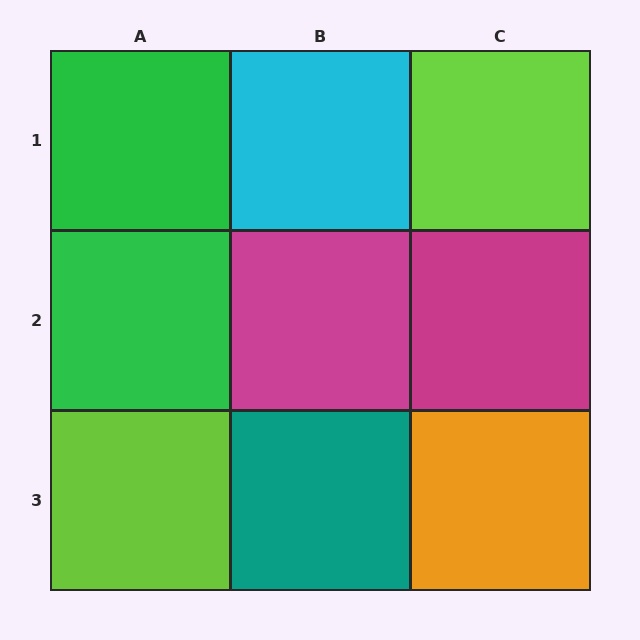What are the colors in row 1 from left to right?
Green, cyan, lime.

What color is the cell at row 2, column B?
Magenta.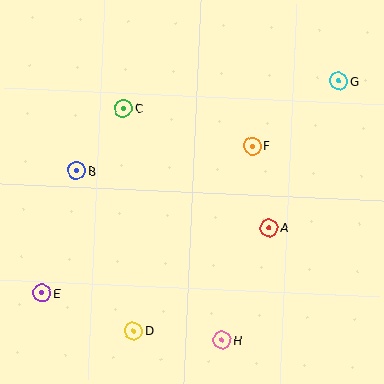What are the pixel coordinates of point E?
Point E is at (42, 293).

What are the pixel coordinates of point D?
Point D is at (134, 331).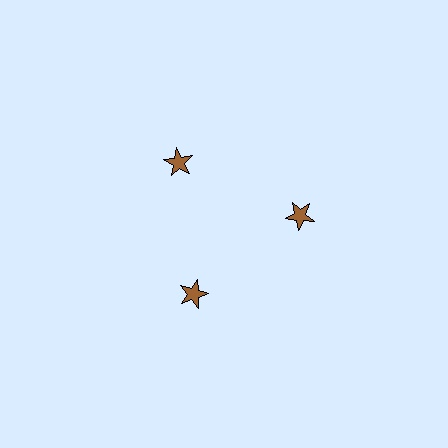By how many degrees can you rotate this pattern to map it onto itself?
The pattern maps onto itself every 120 degrees of rotation.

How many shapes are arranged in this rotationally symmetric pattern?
There are 3 shapes, arranged in 3 groups of 1.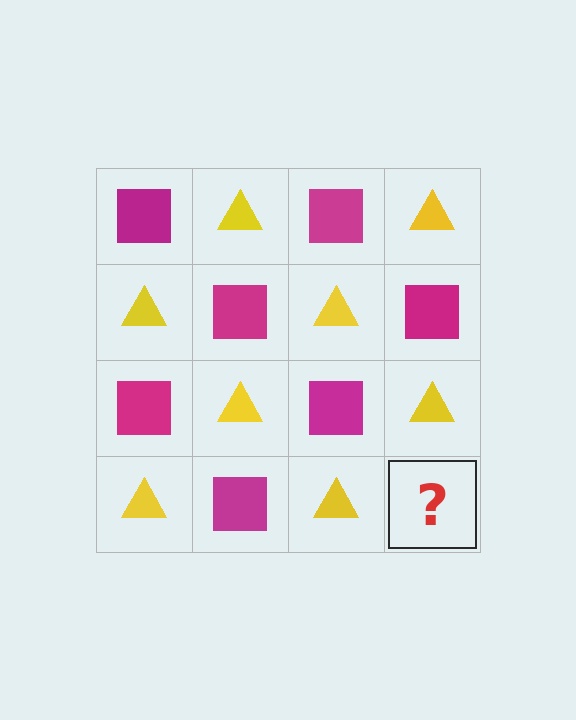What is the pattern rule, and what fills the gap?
The rule is that it alternates magenta square and yellow triangle in a checkerboard pattern. The gap should be filled with a magenta square.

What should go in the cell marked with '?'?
The missing cell should contain a magenta square.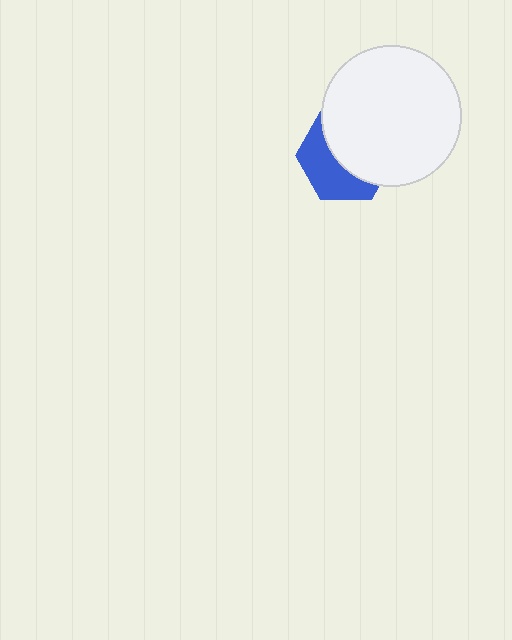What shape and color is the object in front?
The object in front is a white circle.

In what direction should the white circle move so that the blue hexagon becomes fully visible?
The white circle should move toward the upper-right. That is the shortest direction to clear the overlap and leave the blue hexagon fully visible.